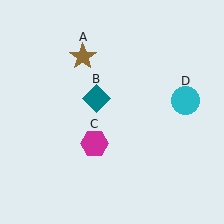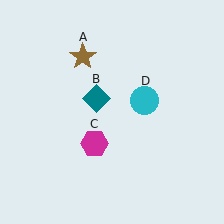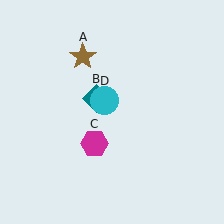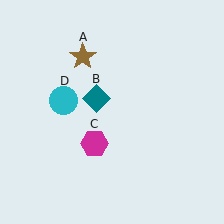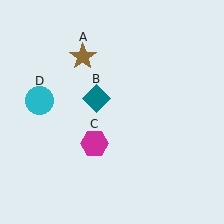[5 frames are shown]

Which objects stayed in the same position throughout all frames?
Brown star (object A) and teal diamond (object B) and magenta hexagon (object C) remained stationary.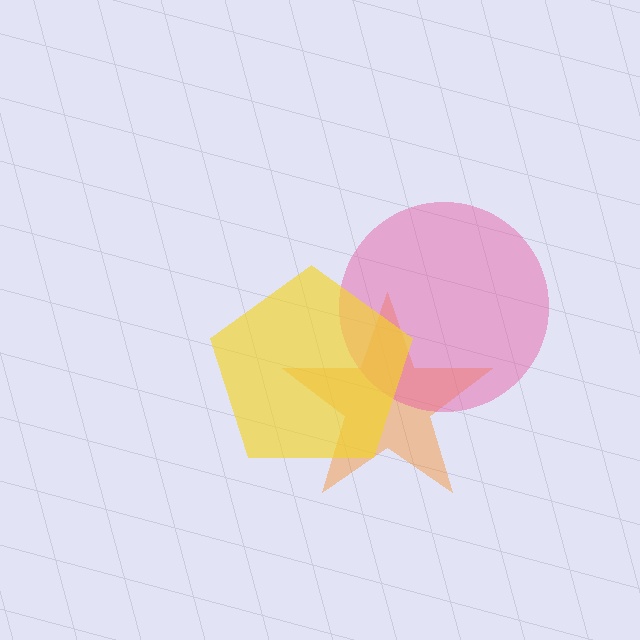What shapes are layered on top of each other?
The layered shapes are: an orange star, a pink circle, a yellow pentagon.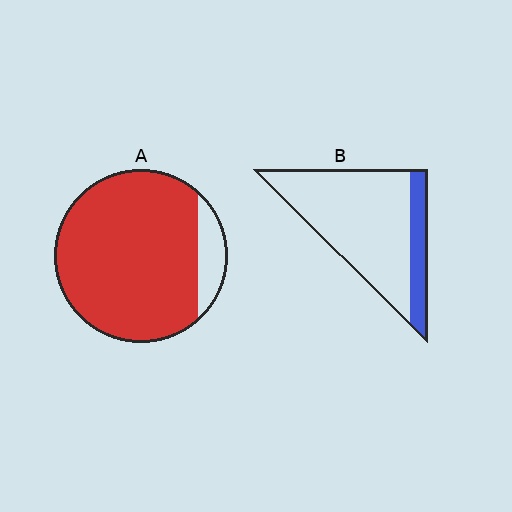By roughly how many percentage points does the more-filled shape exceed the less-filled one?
By roughly 70 percentage points (A over B).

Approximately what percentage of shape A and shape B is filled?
A is approximately 90% and B is approximately 20%.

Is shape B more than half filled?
No.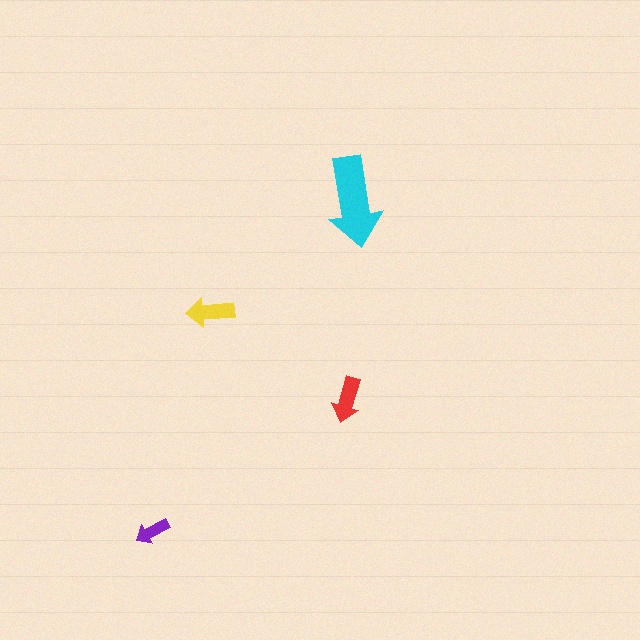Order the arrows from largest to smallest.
the cyan one, the yellow one, the red one, the purple one.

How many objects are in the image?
There are 4 objects in the image.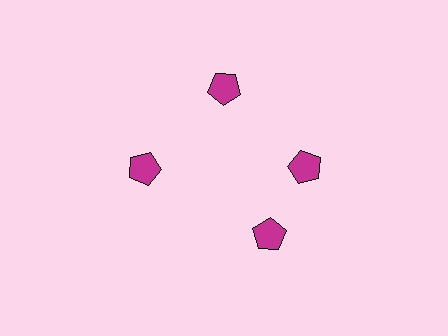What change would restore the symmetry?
The symmetry would be restored by rotating it back into even spacing with its neighbors so that all 4 pentagons sit at equal angles and equal distance from the center.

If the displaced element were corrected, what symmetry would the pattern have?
It would have 4-fold rotational symmetry — the pattern would map onto itself every 90 degrees.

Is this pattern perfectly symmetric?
No. The 4 magenta pentagons are arranged in a ring, but one element near the 6 o'clock position is rotated out of alignment along the ring, breaking the 4-fold rotational symmetry.